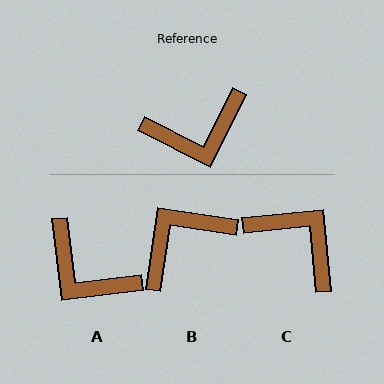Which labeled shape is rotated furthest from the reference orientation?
B, about 162 degrees away.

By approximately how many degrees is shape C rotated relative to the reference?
Approximately 122 degrees counter-clockwise.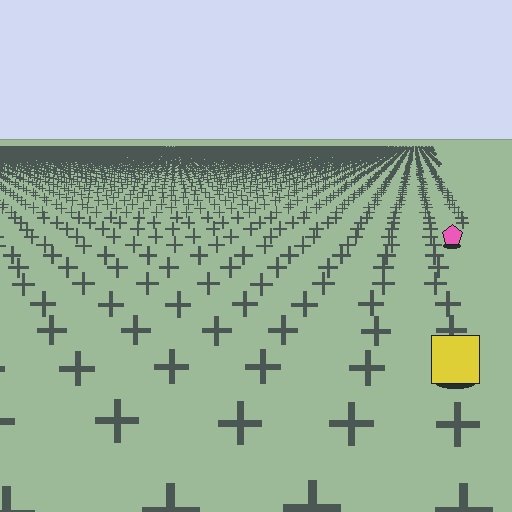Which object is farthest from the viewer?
The pink pentagon is farthest from the viewer. It appears smaller and the ground texture around it is denser.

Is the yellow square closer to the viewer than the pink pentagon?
Yes. The yellow square is closer — you can tell from the texture gradient: the ground texture is coarser near it.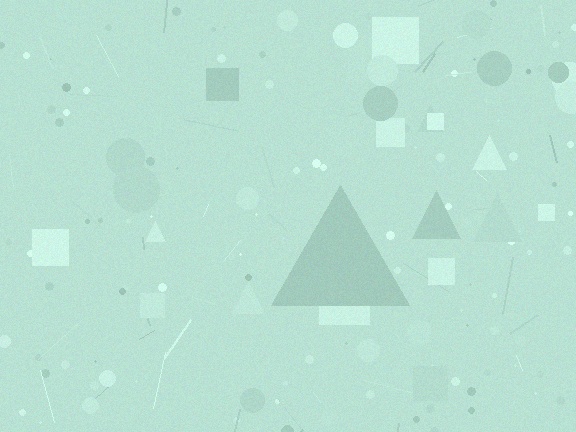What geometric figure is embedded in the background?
A triangle is embedded in the background.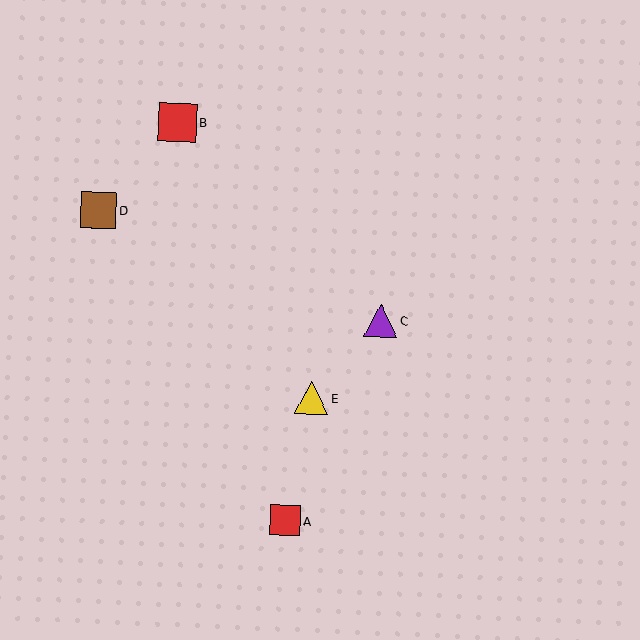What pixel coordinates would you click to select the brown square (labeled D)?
Click at (98, 210) to select the brown square D.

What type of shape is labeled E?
Shape E is a yellow triangle.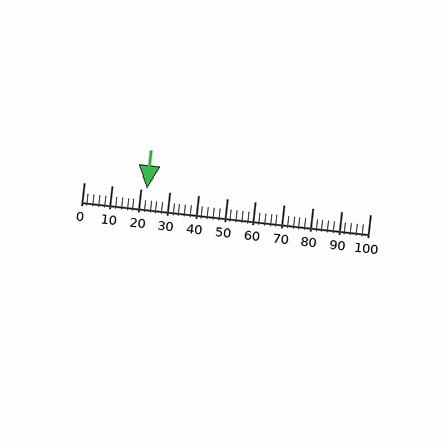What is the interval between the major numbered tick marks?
The major tick marks are spaced 10 units apart.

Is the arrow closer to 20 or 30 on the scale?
The arrow is closer to 20.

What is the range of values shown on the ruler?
The ruler shows values from 0 to 100.